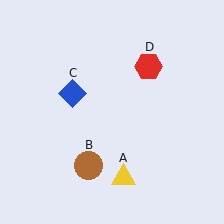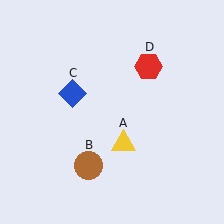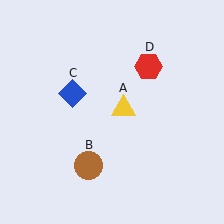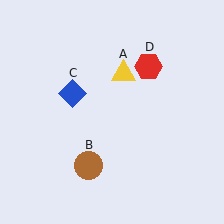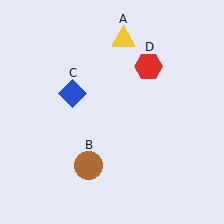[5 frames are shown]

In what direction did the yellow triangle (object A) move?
The yellow triangle (object A) moved up.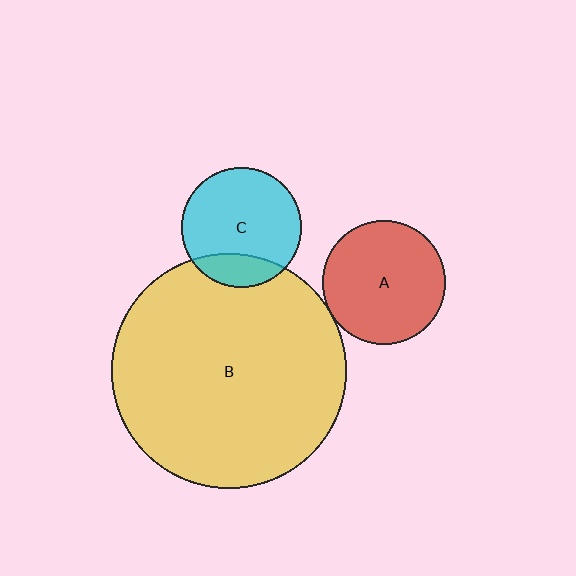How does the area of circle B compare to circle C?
Approximately 3.8 times.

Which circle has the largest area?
Circle B (yellow).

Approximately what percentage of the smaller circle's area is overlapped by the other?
Approximately 5%.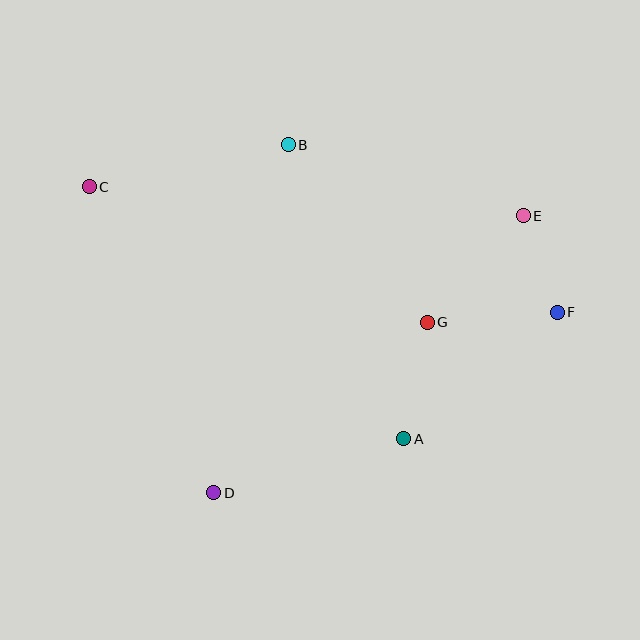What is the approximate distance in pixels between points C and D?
The distance between C and D is approximately 331 pixels.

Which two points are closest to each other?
Points E and F are closest to each other.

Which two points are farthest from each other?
Points C and F are farthest from each other.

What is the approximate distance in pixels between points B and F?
The distance between B and F is approximately 317 pixels.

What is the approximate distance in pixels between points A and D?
The distance between A and D is approximately 197 pixels.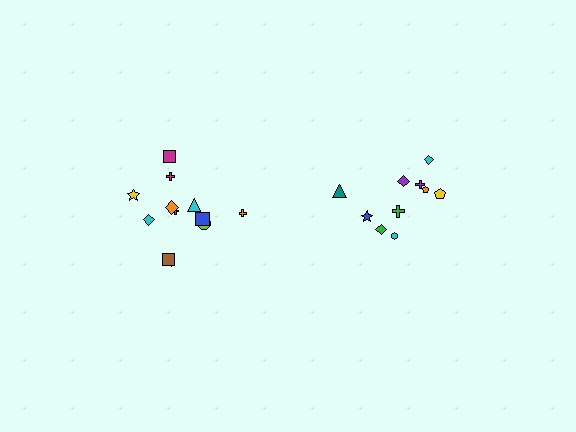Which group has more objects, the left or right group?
The left group.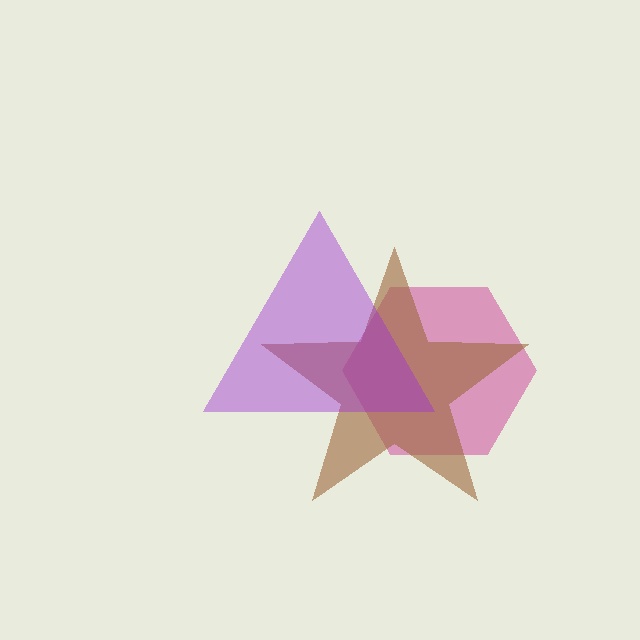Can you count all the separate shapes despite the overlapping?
Yes, there are 3 separate shapes.